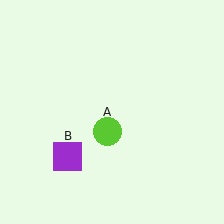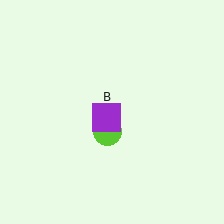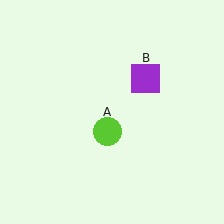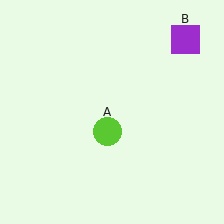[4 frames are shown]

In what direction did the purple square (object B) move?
The purple square (object B) moved up and to the right.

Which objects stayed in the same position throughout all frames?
Lime circle (object A) remained stationary.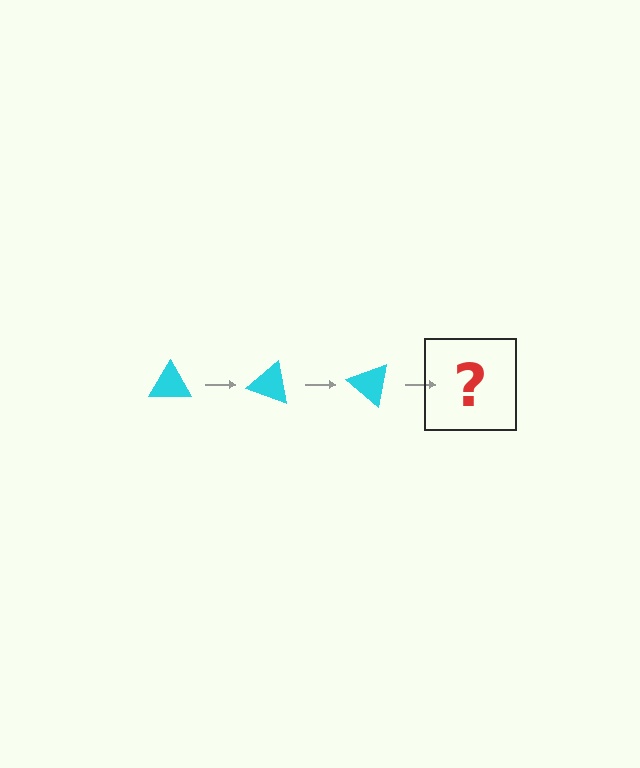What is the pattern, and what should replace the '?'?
The pattern is that the triangle rotates 20 degrees each step. The '?' should be a cyan triangle rotated 60 degrees.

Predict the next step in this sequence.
The next step is a cyan triangle rotated 60 degrees.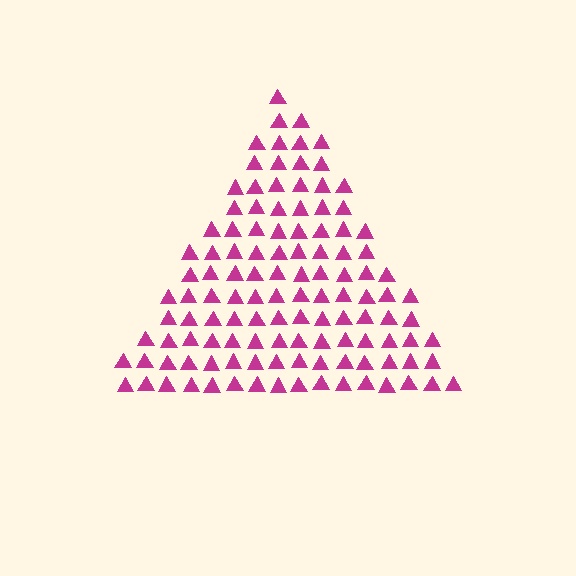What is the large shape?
The large shape is a triangle.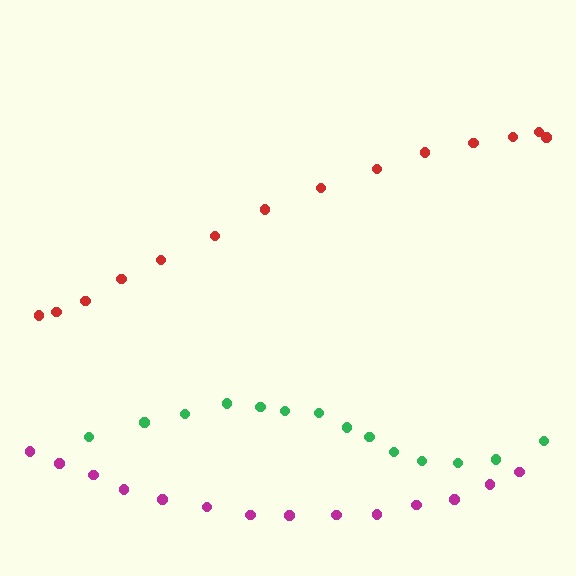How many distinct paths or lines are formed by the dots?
There are 3 distinct paths.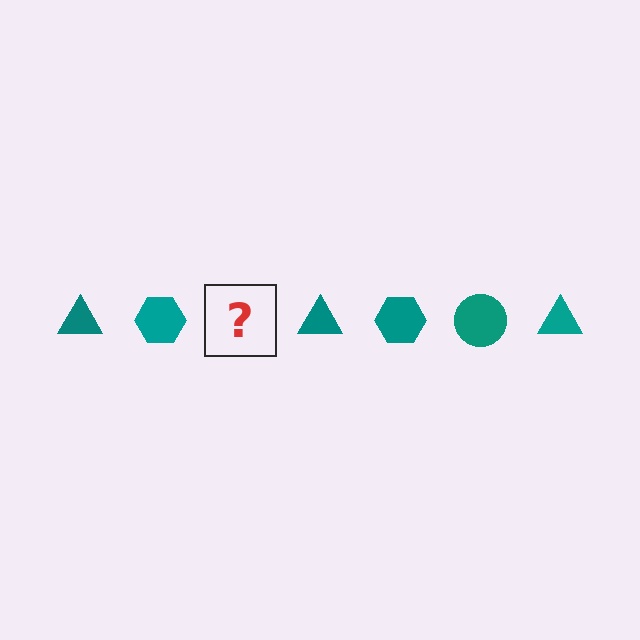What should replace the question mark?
The question mark should be replaced with a teal circle.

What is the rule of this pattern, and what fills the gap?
The rule is that the pattern cycles through triangle, hexagon, circle shapes in teal. The gap should be filled with a teal circle.